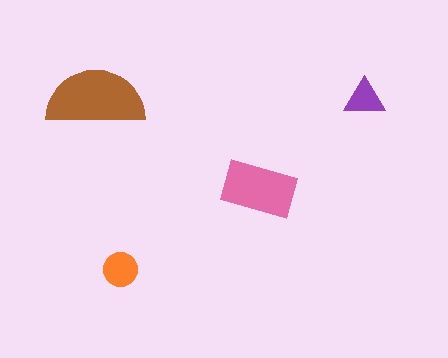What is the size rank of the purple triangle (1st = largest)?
4th.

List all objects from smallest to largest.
The purple triangle, the orange circle, the pink rectangle, the brown semicircle.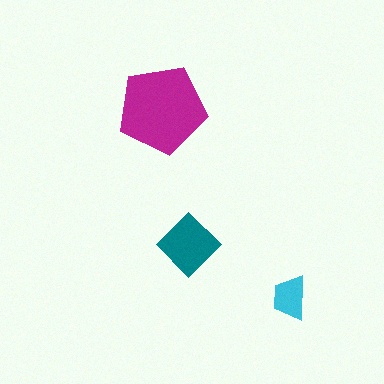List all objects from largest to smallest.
The magenta pentagon, the teal diamond, the cyan trapezoid.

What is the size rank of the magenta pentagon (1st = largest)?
1st.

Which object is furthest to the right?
The cyan trapezoid is rightmost.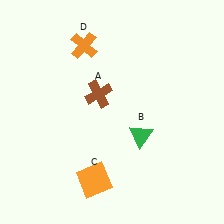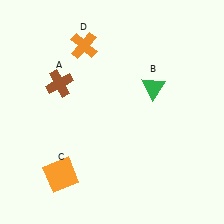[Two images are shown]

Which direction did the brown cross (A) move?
The brown cross (A) moved left.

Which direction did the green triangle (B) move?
The green triangle (B) moved up.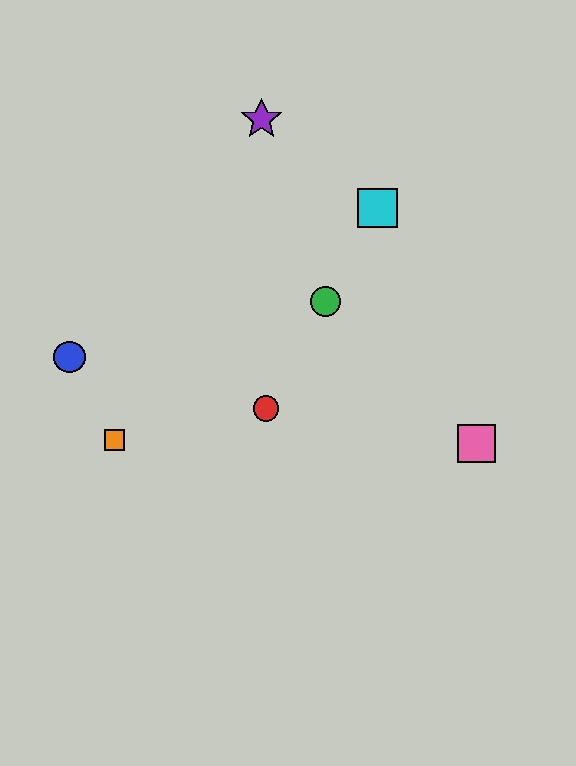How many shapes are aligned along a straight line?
4 shapes (the red circle, the green circle, the yellow star, the cyan square) are aligned along a straight line.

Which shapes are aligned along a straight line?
The red circle, the green circle, the yellow star, the cyan square are aligned along a straight line.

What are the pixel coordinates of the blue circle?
The blue circle is at (70, 357).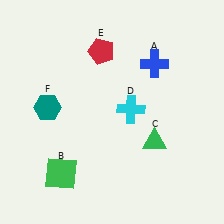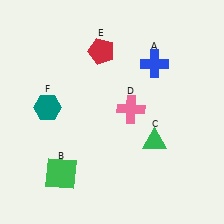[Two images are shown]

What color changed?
The cross (D) changed from cyan in Image 1 to pink in Image 2.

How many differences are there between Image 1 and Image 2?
There is 1 difference between the two images.